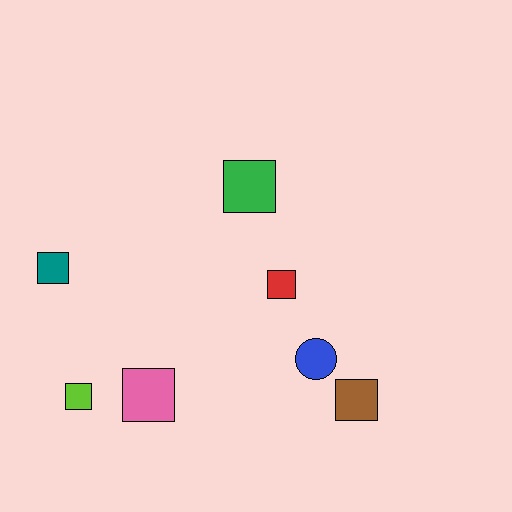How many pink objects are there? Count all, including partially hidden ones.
There is 1 pink object.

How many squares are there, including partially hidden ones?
There are 6 squares.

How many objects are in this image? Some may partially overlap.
There are 7 objects.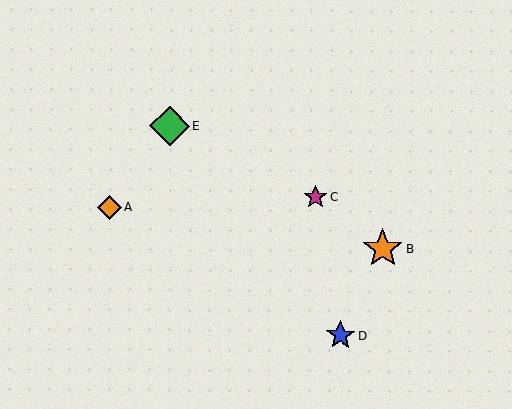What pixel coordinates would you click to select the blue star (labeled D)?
Click at (341, 335) to select the blue star D.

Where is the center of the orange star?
The center of the orange star is at (382, 248).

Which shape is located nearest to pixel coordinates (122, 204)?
The orange diamond (labeled A) at (109, 208) is nearest to that location.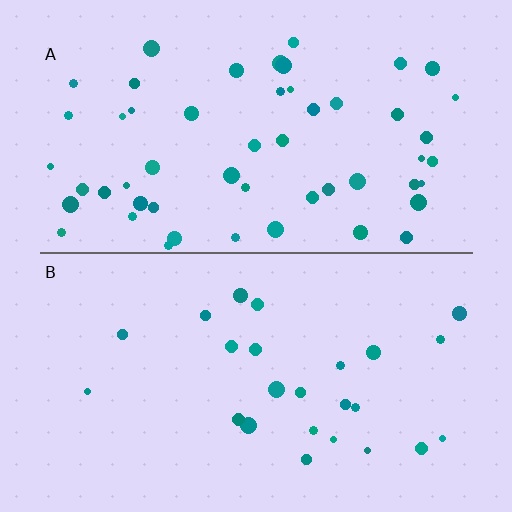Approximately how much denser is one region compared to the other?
Approximately 2.2× — region A over region B.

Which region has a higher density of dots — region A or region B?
A (the top).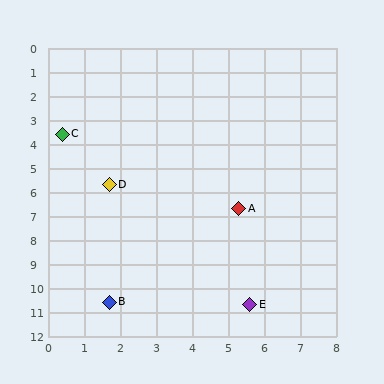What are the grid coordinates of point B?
Point B is at approximately (1.7, 10.6).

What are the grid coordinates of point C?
Point C is at approximately (0.4, 3.6).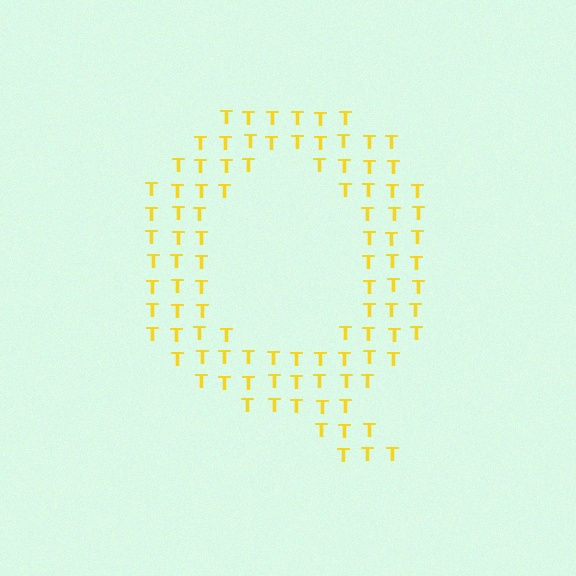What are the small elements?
The small elements are letter T's.